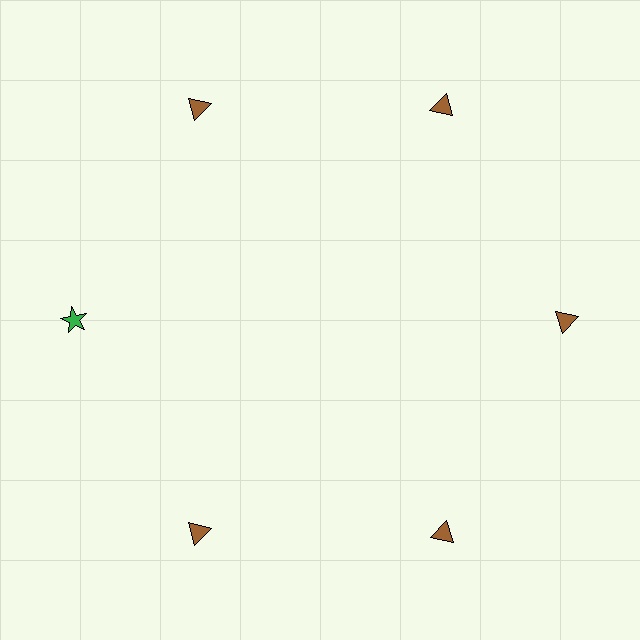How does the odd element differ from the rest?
It differs in both color (green instead of brown) and shape (star instead of triangle).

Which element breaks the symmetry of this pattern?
The green star at roughly the 9 o'clock position breaks the symmetry. All other shapes are brown triangles.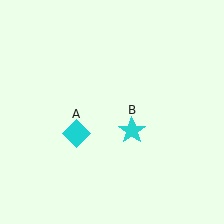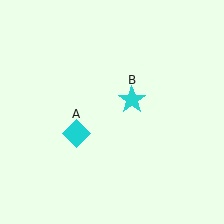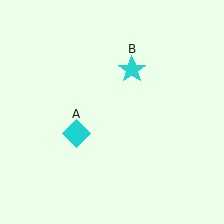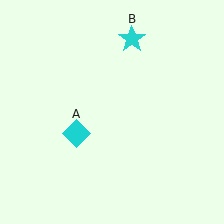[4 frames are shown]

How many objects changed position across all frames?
1 object changed position: cyan star (object B).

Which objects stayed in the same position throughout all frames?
Cyan diamond (object A) remained stationary.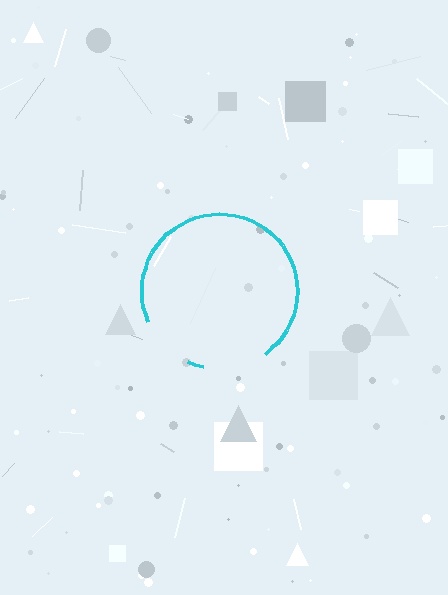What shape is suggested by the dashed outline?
The dashed outline suggests a circle.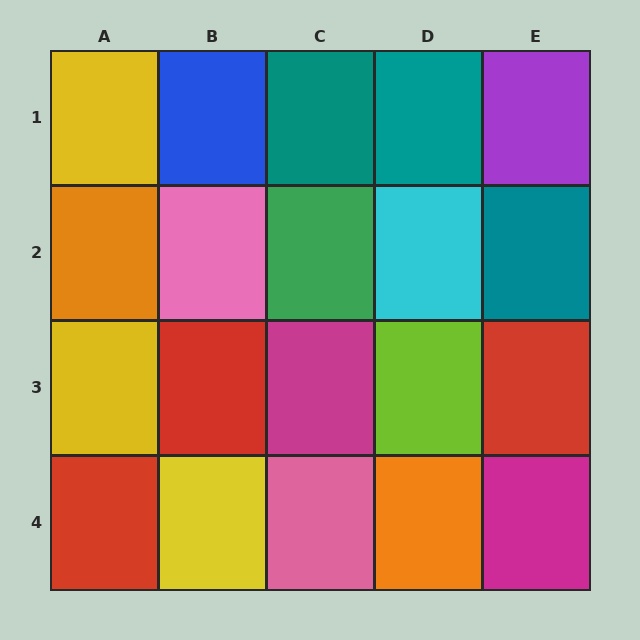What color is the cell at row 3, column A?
Yellow.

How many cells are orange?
2 cells are orange.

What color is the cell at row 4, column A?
Red.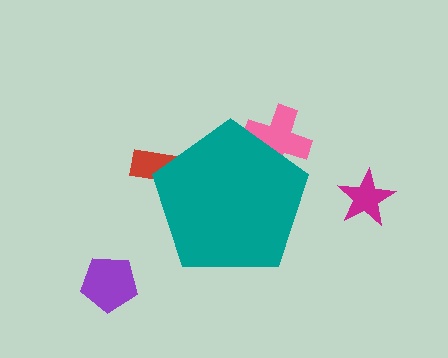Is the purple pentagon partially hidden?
No, the purple pentagon is fully visible.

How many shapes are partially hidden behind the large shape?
2 shapes are partially hidden.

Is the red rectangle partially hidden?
Yes, the red rectangle is partially hidden behind the teal pentagon.